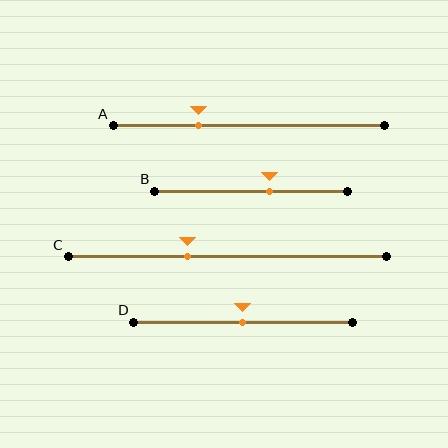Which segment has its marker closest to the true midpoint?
Segment D has its marker closest to the true midpoint.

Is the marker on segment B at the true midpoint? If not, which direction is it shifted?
No, the marker on segment B is shifted to the right by about 10% of the segment length.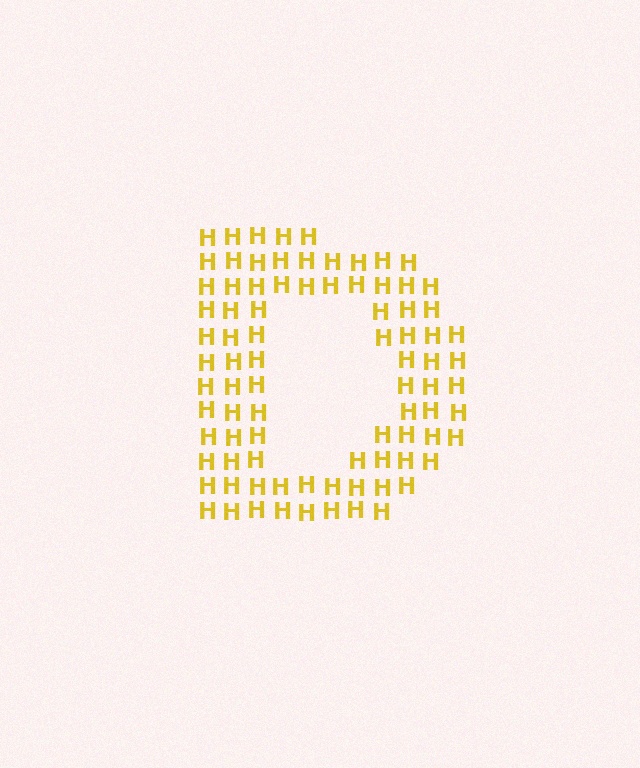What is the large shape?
The large shape is the letter D.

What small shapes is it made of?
It is made of small letter H's.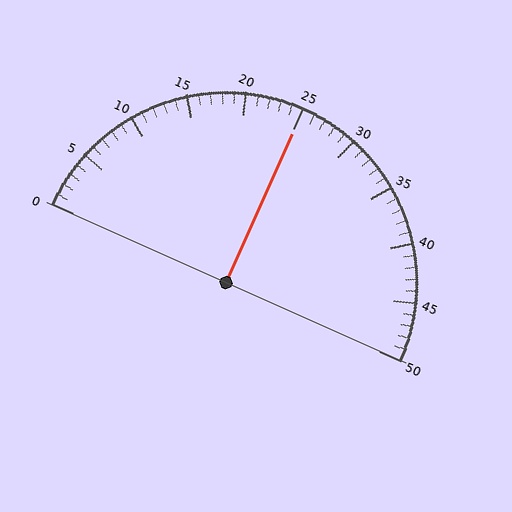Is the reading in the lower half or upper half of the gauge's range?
The reading is in the upper half of the range (0 to 50).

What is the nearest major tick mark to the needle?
The nearest major tick mark is 25.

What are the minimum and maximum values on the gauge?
The gauge ranges from 0 to 50.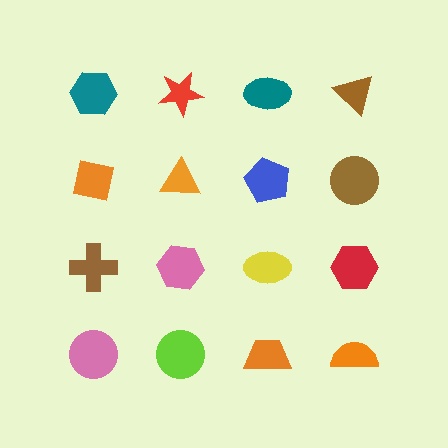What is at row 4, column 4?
An orange semicircle.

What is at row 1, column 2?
A red star.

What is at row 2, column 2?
An orange triangle.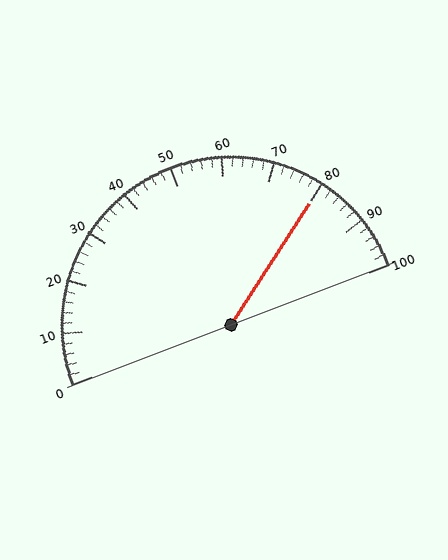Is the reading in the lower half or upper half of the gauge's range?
The reading is in the upper half of the range (0 to 100).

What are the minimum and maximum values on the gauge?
The gauge ranges from 0 to 100.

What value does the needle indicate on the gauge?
The needle indicates approximately 80.